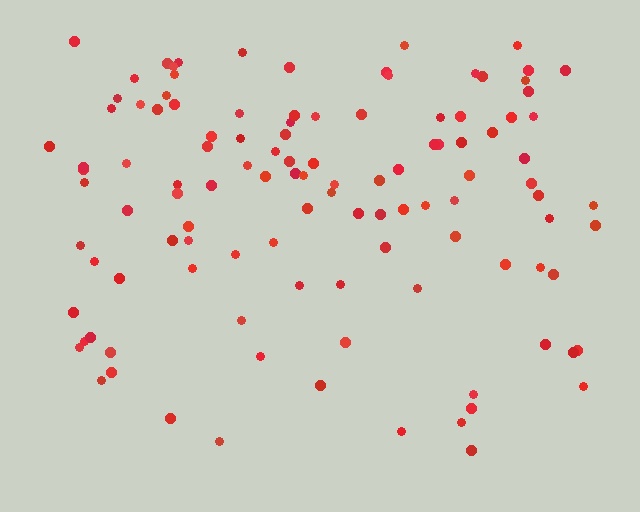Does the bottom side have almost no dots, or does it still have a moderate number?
Still a moderate number, just noticeably fewer than the top.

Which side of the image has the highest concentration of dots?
The top.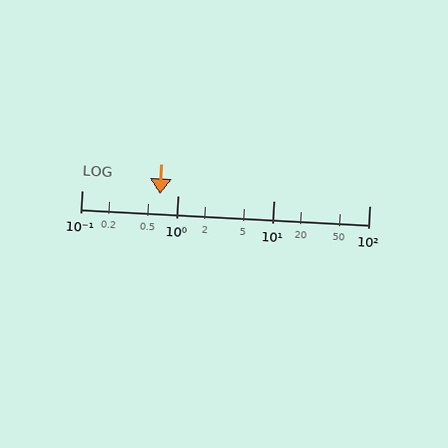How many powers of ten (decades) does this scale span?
The scale spans 3 decades, from 0.1 to 100.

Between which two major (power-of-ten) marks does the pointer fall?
The pointer is between 0.1 and 1.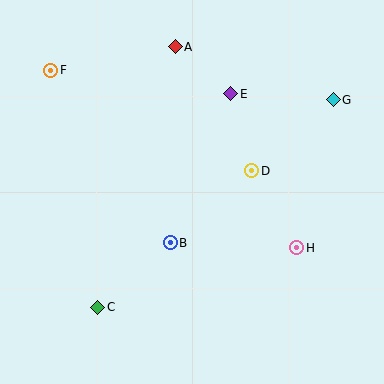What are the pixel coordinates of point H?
Point H is at (297, 248).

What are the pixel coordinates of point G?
Point G is at (333, 100).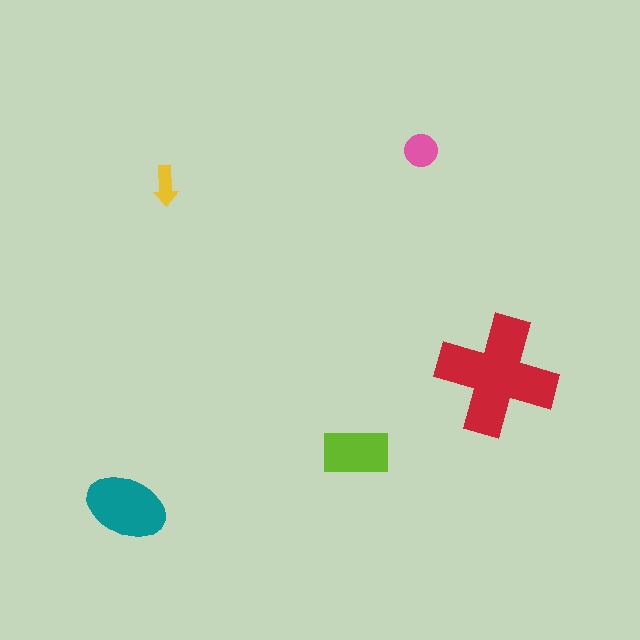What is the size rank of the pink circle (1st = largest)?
4th.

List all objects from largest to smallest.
The red cross, the teal ellipse, the lime rectangle, the pink circle, the yellow arrow.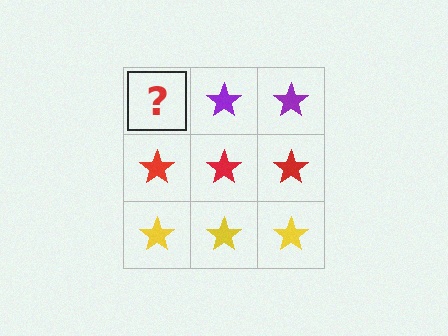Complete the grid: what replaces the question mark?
The question mark should be replaced with a purple star.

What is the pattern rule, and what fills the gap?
The rule is that each row has a consistent color. The gap should be filled with a purple star.